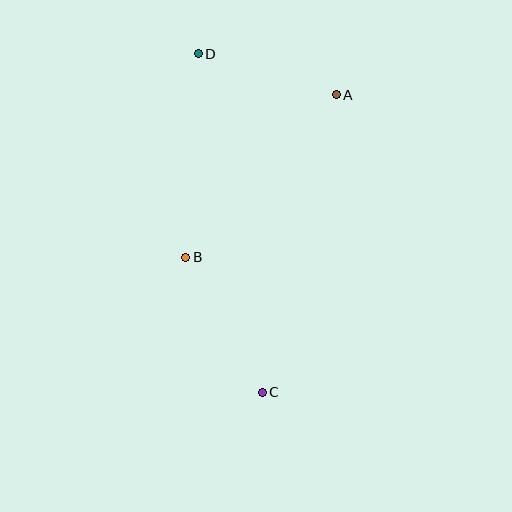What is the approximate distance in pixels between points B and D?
The distance between B and D is approximately 204 pixels.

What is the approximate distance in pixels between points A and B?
The distance between A and B is approximately 222 pixels.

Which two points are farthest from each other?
Points C and D are farthest from each other.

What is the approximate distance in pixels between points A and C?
The distance between A and C is approximately 306 pixels.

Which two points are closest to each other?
Points A and D are closest to each other.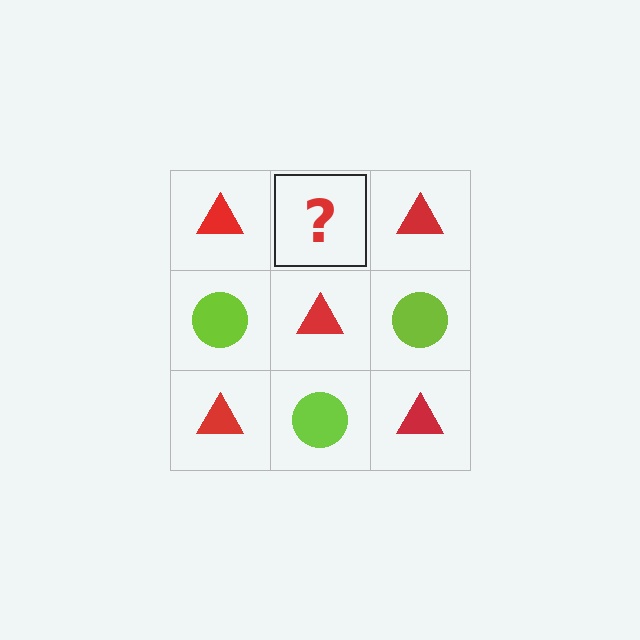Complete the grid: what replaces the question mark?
The question mark should be replaced with a lime circle.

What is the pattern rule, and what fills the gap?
The rule is that it alternates red triangle and lime circle in a checkerboard pattern. The gap should be filled with a lime circle.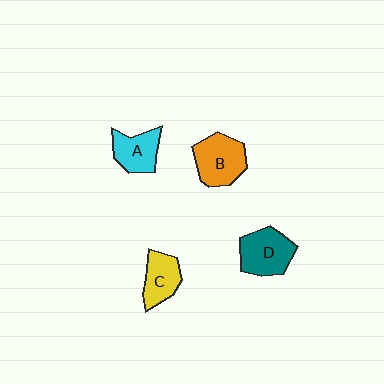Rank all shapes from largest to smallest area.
From largest to smallest: B (orange), D (teal), A (cyan), C (yellow).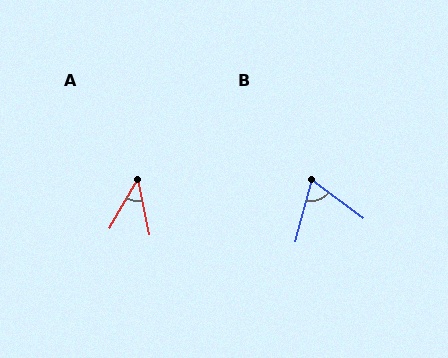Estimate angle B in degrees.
Approximately 68 degrees.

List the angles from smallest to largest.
A (42°), B (68°).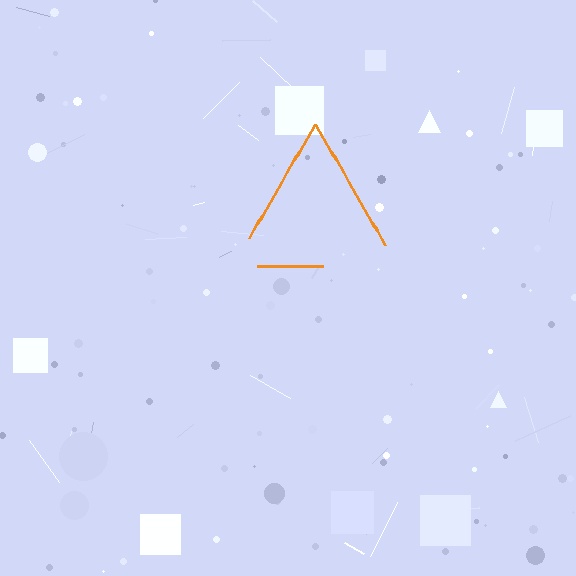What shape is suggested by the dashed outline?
The dashed outline suggests a triangle.